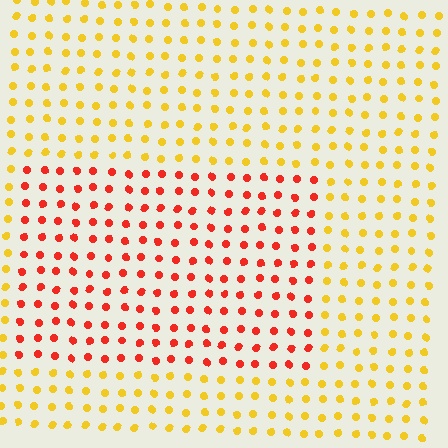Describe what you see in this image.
The image is filled with small yellow elements in a uniform arrangement. A rectangle-shaped region is visible where the elements are tinted to a slightly different hue, forming a subtle color boundary.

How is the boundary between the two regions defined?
The boundary is defined purely by a slight shift in hue (about 47 degrees). Spacing, size, and orientation are identical on both sides.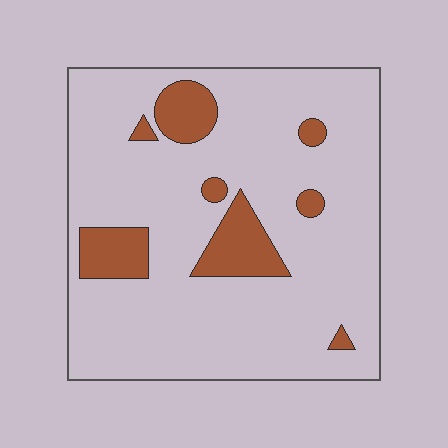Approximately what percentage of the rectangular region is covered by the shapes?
Approximately 15%.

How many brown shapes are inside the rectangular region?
8.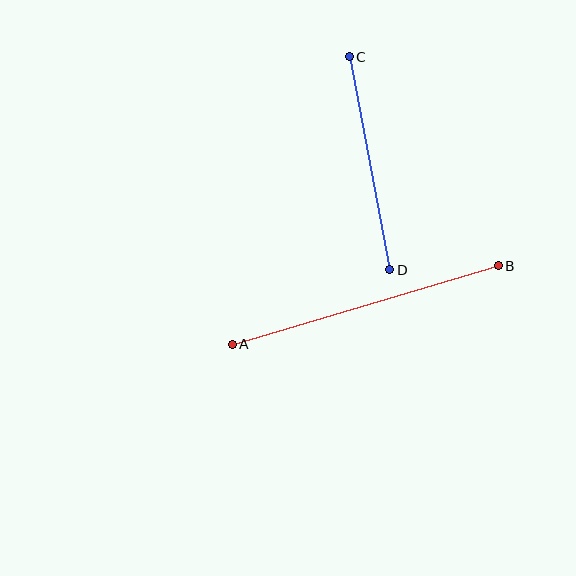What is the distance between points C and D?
The distance is approximately 217 pixels.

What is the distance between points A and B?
The distance is approximately 277 pixels.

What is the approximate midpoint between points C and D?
The midpoint is at approximately (370, 163) pixels.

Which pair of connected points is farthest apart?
Points A and B are farthest apart.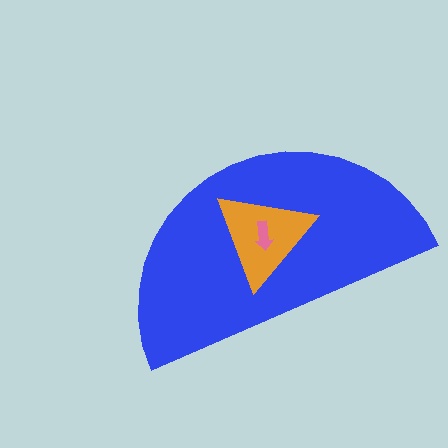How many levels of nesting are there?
3.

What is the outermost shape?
The blue semicircle.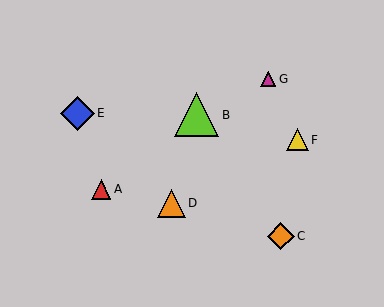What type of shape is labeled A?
Shape A is a red triangle.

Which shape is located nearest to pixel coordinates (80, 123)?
The blue diamond (labeled E) at (77, 113) is nearest to that location.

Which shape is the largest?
The lime triangle (labeled B) is the largest.